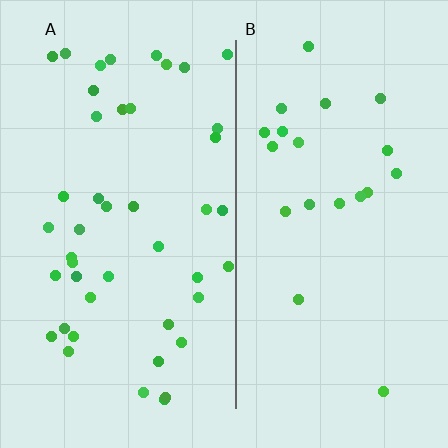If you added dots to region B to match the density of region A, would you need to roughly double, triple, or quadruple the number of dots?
Approximately double.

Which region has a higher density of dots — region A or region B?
A (the left).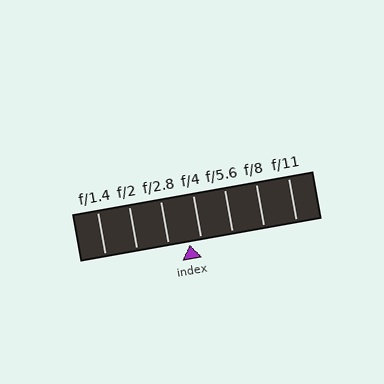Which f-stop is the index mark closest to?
The index mark is closest to f/4.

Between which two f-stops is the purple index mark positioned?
The index mark is between f/2.8 and f/4.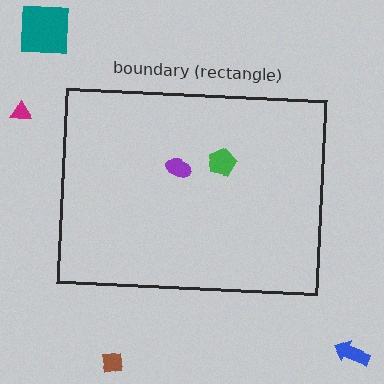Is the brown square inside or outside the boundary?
Outside.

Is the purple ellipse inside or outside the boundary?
Inside.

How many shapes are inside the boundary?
2 inside, 4 outside.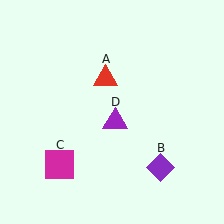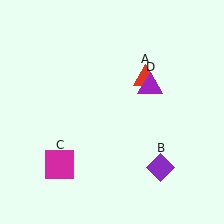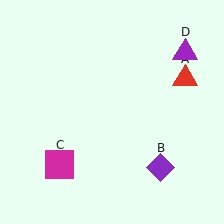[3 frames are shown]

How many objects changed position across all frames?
2 objects changed position: red triangle (object A), purple triangle (object D).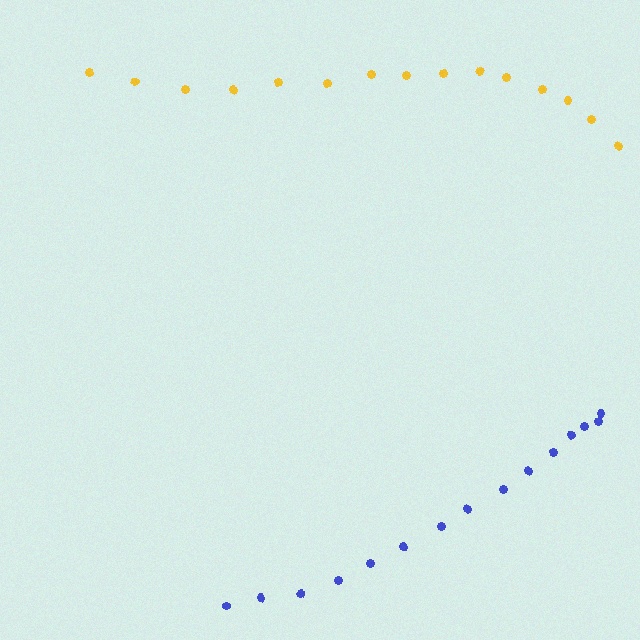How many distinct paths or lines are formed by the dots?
There are 2 distinct paths.